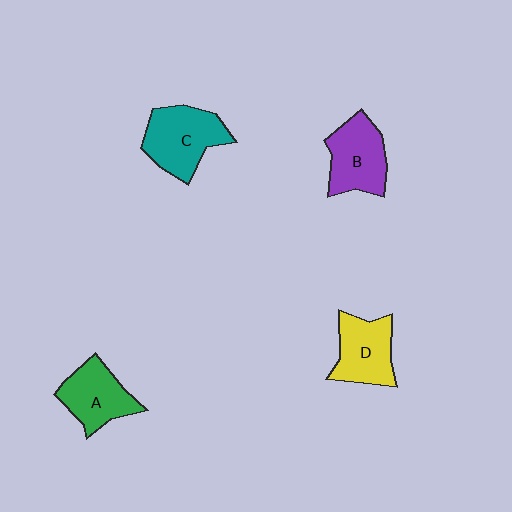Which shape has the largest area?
Shape C (teal).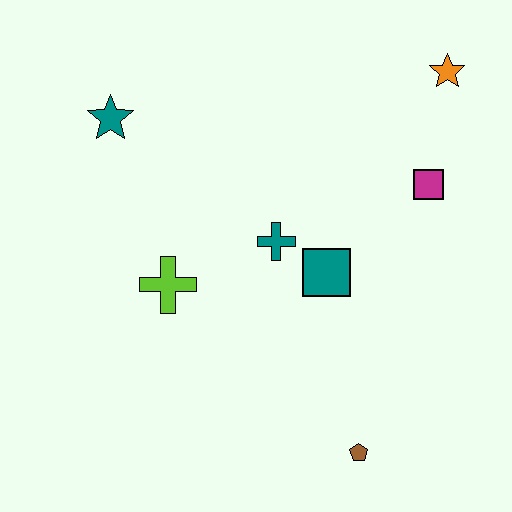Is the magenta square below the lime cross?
No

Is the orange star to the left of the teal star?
No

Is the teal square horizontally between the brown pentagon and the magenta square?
No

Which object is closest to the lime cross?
The teal cross is closest to the lime cross.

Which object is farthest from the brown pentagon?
The teal star is farthest from the brown pentagon.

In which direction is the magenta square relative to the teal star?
The magenta square is to the right of the teal star.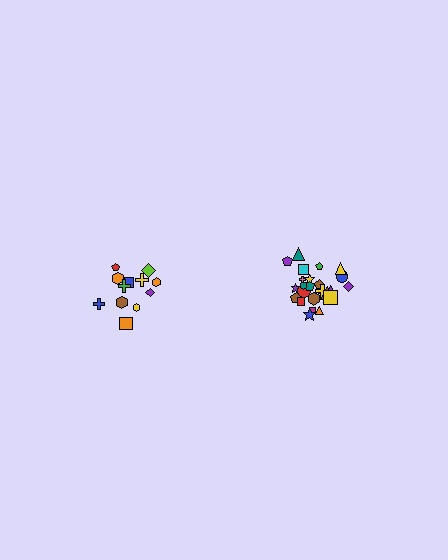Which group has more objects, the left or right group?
The right group.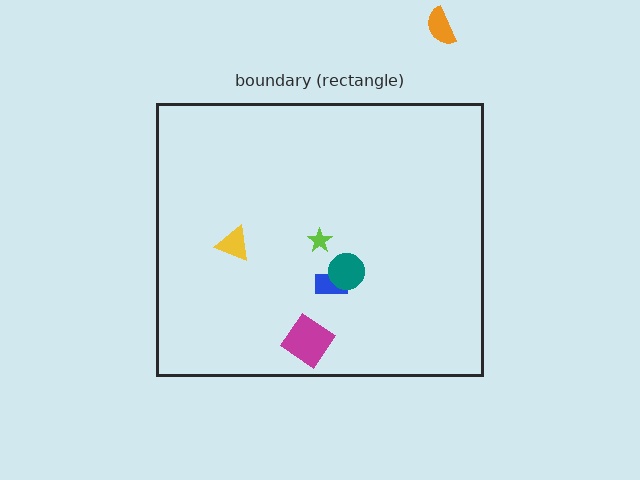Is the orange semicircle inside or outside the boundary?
Outside.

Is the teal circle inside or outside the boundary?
Inside.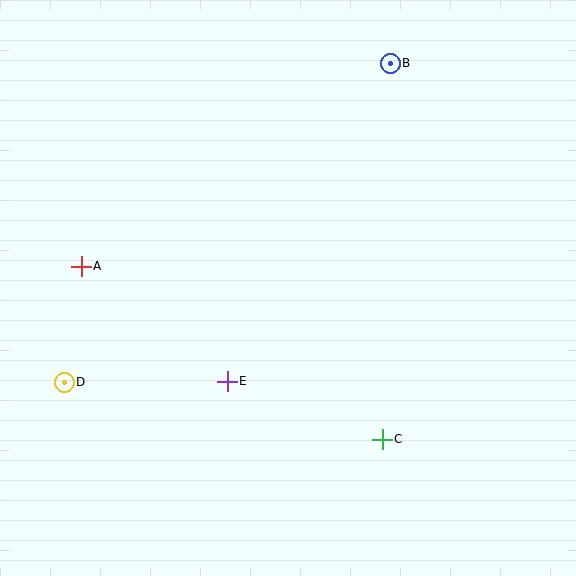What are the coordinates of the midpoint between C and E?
The midpoint between C and E is at (305, 410).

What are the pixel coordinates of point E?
Point E is at (227, 381).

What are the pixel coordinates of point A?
Point A is at (81, 266).